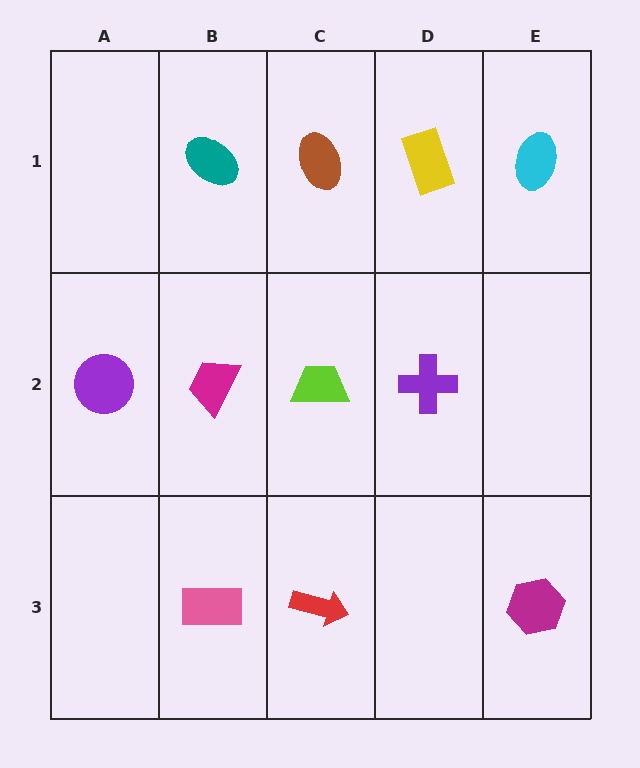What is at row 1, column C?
A brown ellipse.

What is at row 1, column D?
A yellow rectangle.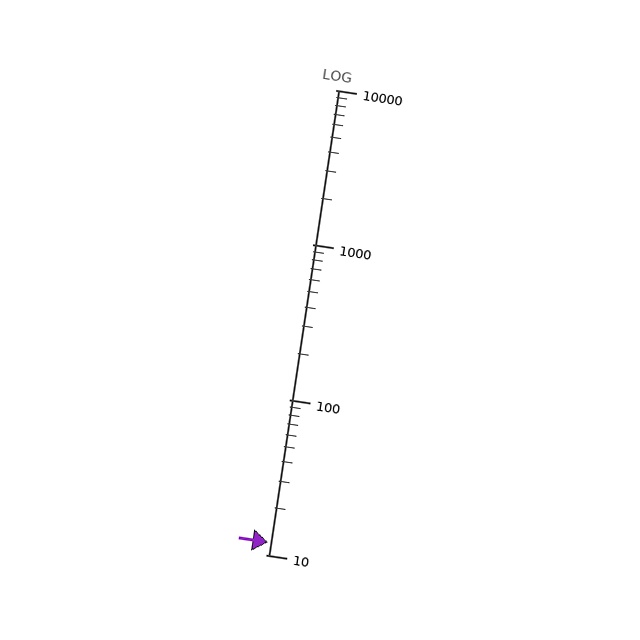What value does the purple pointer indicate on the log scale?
The pointer indicates approximately 12.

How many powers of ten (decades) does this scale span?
The scale spans 3 decades, from 10 to 10000.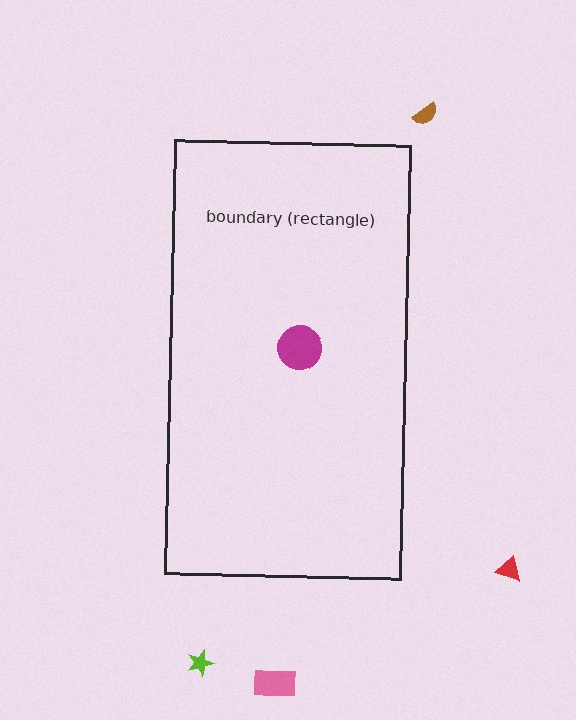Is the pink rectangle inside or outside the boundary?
Outside.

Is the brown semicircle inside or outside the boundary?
Outside.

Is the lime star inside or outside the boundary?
Outside.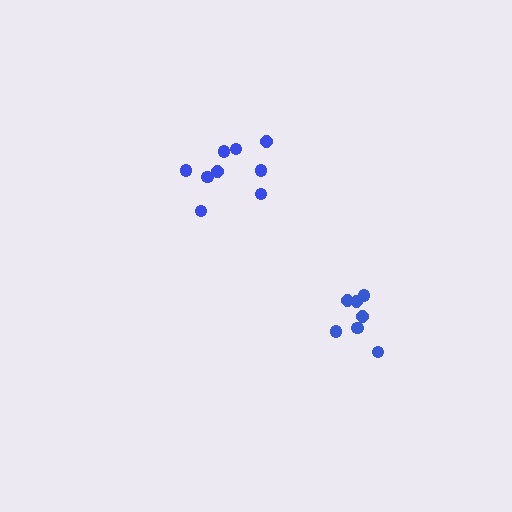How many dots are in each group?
Group 1: 7 dots, Group 2: 9 dots (16 total).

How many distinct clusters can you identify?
There are 2 distinct clusters.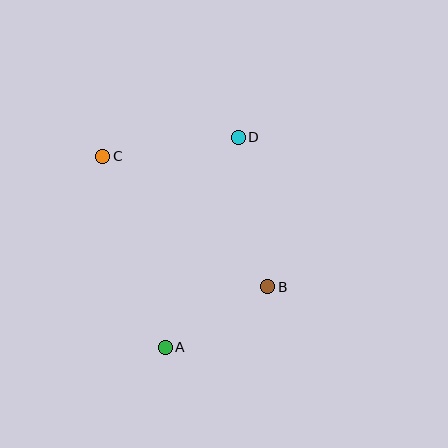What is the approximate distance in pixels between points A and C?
The distance between A and C is approximately 201 pixels.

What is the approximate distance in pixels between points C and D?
The distance between C and D is approximately 137 pixels.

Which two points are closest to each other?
Points A and B are closest to each other.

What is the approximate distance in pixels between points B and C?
The distance between B and C is approximately 210 pixels.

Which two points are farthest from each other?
Points A and D are farthest from each other.